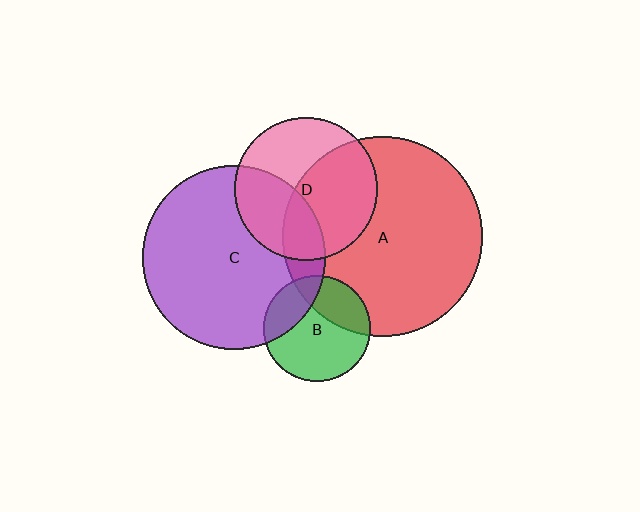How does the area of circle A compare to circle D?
Approximately 1.9 times.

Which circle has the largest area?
Circle A (red).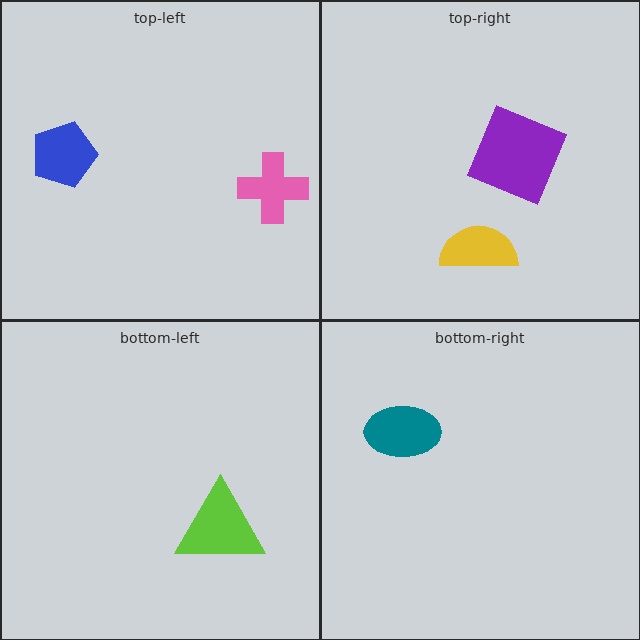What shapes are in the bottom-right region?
The teal ellipse.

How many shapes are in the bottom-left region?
1.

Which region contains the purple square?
The top-right region.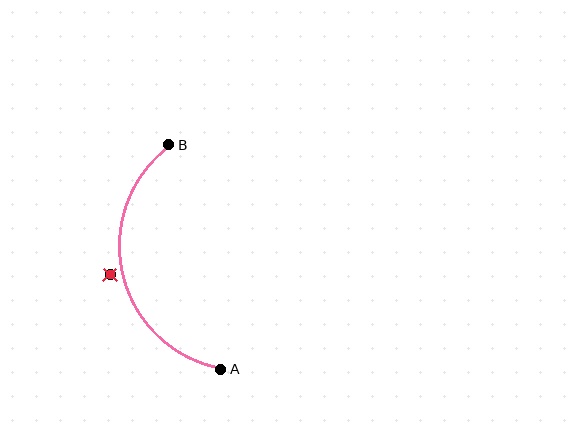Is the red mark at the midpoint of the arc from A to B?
No — the red mark does not lie on the arc at all. It sits slightly outside the curve.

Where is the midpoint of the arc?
The arc midpoint is the point on the curve farthest from the straight line joining A and B. It sits to the left of that line.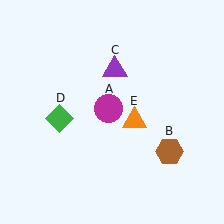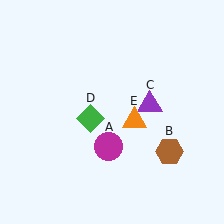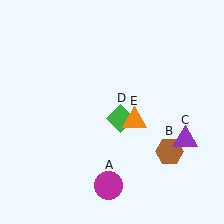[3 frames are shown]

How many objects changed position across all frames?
3 objects changed position: magenta circle (object A), purple triangle (object C), green diamond (object D).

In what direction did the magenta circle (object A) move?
The magenta circle (object A) moved down.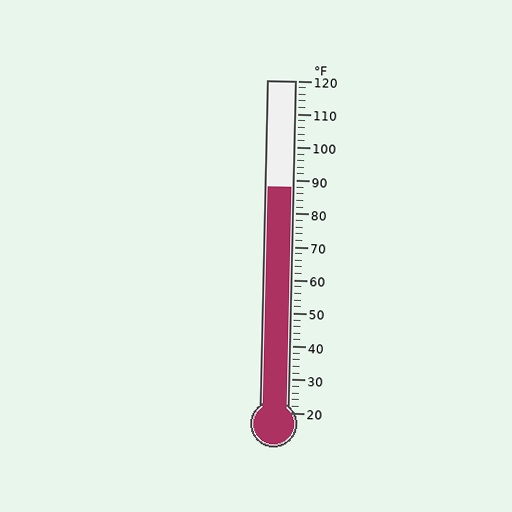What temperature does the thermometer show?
The thermometer shows approximately 88°F.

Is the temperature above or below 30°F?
The temperature is above 30°F.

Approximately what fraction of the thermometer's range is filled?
The thermometer is filled to approximately 70% of its range.